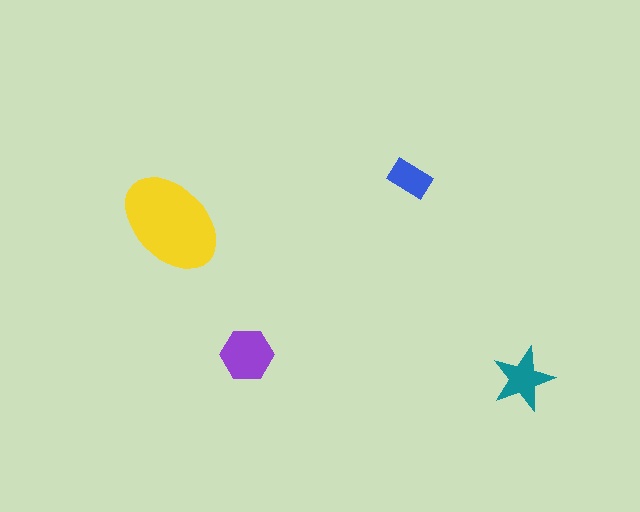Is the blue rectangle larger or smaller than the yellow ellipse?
Smaller.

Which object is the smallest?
The blue rectangle.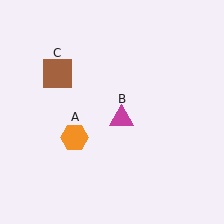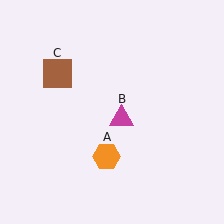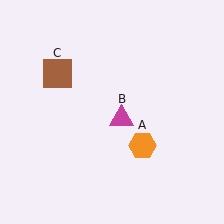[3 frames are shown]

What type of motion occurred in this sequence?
The orange hexagon (object A) rotated counterclockwise around the center of the scene.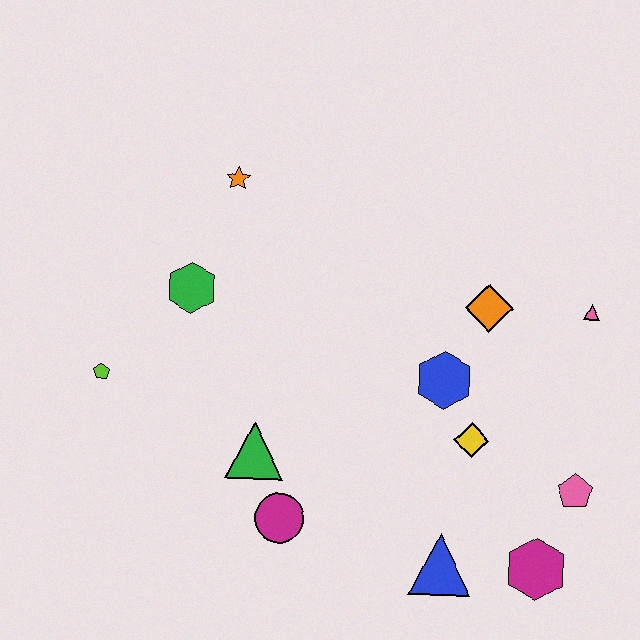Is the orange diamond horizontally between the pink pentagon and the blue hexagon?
Yes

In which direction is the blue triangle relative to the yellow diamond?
The blue triangle is below the yellow diamond.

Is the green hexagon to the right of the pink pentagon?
No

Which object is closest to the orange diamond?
The blue hexagon is closest to the orange diamond.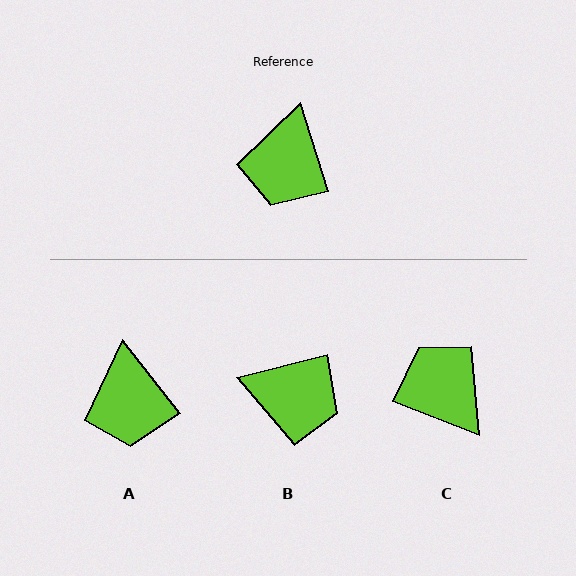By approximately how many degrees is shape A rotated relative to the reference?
Approximately 20 degrees counter-clockwise.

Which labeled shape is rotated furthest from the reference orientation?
C, about 129 degrees away.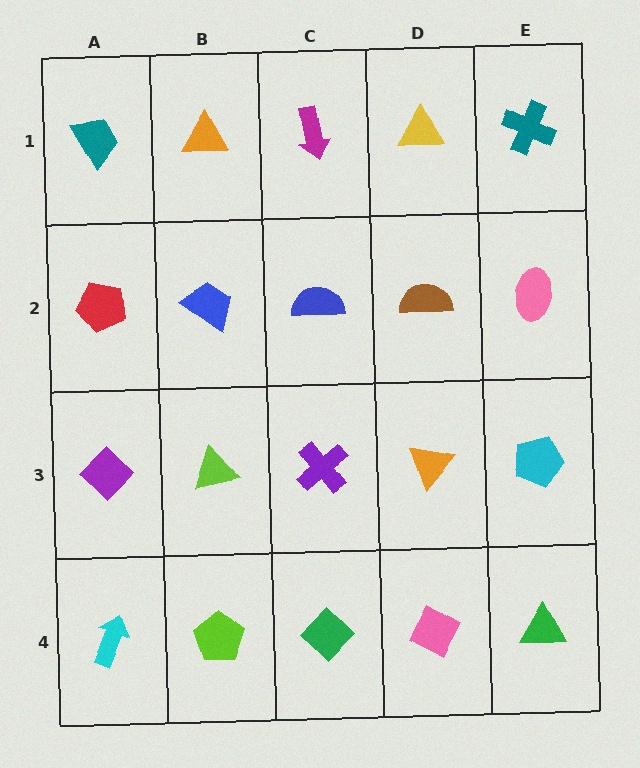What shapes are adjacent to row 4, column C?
A purple cross (row 3, column C), a lime pentagon (row 4, column B), a pink diamond (row 4, column D).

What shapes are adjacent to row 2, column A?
A teal trapezoid (row 1, column A), a purple diamond (row 3, column A), a blue trapezoid (row 2, column B).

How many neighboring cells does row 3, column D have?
4.